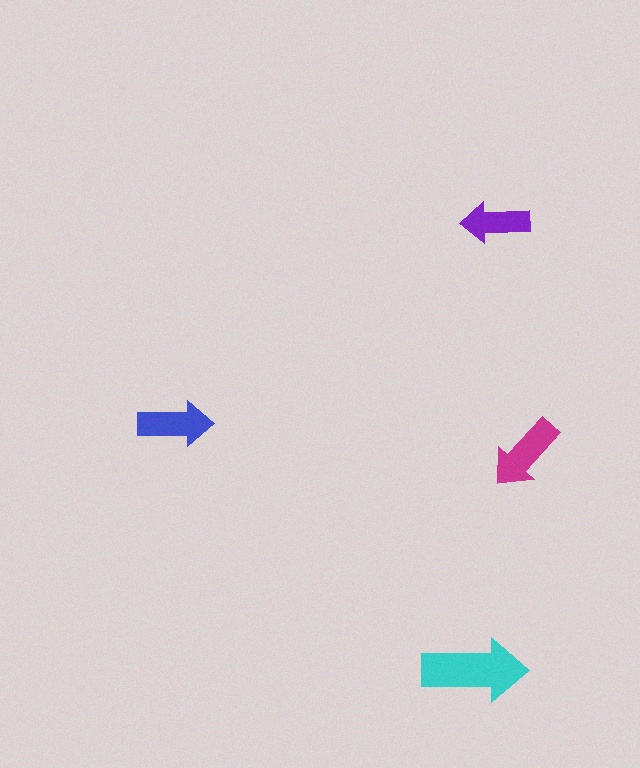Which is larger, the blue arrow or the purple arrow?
The blue one.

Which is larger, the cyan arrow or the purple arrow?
The cyan one.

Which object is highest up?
The purple arrow is topmost.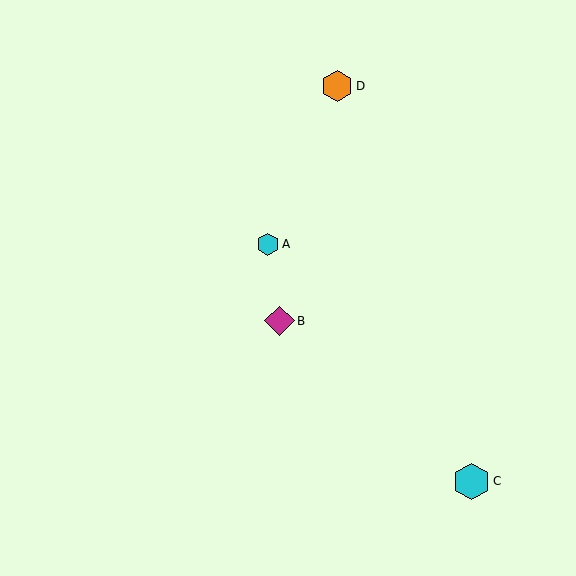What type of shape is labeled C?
Shape C is a cyan hexagon.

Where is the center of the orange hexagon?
The center of the orange hexagon is at (337, 86).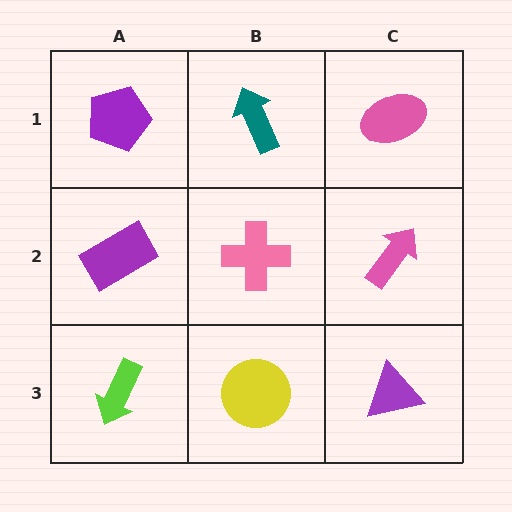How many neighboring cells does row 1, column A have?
2.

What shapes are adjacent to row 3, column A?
A purple rectangle (row 2, column A), a yellow circle (row 3, column B).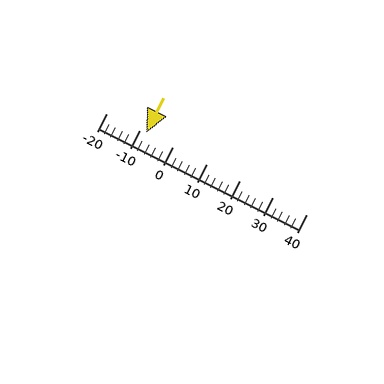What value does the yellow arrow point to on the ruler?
The yellow arrow points to approximately -8.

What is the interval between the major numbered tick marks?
The major tick marks are spaced 10 units apart.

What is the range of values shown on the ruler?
The ruler shows values from -20 to 40.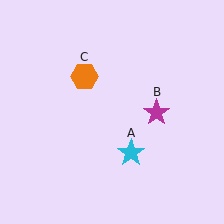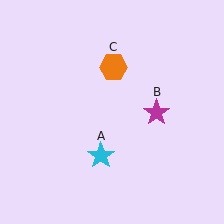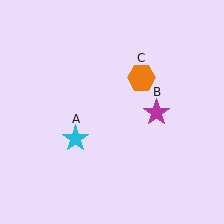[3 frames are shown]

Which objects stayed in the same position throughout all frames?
Magenta star (object B) remained stationary.